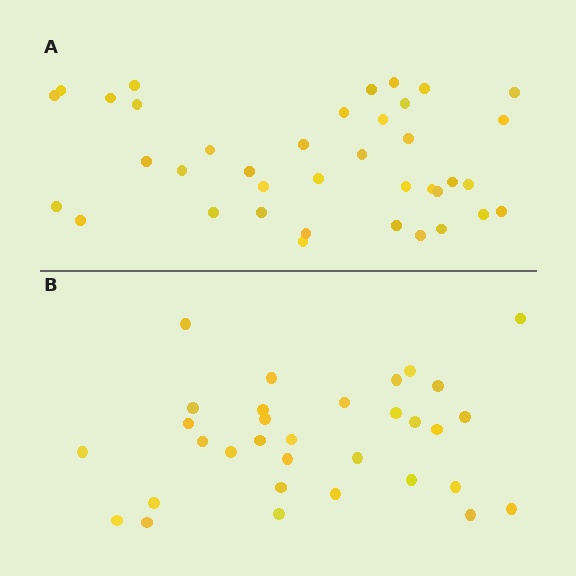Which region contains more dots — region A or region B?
Region A (the top region) has more dots.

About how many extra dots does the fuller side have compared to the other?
Region A has about 6 more dots than region B.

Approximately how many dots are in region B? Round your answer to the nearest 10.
About 30 dots. (The exact count is 32, which rounds to 30.)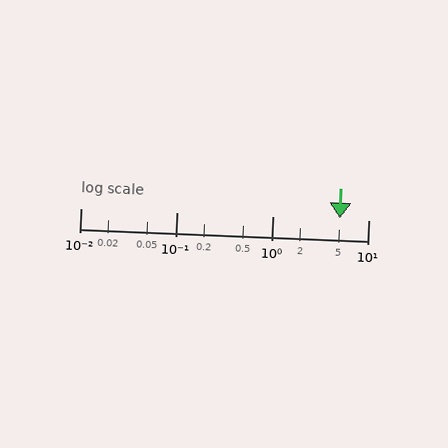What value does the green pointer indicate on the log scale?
The pointer indicates approximately 5.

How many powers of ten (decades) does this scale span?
The scale spans 3 decades, from 0.01 to 10.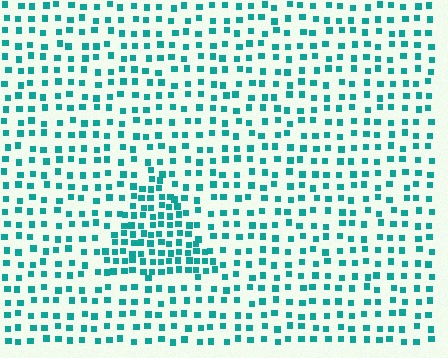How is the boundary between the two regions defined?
The boundary is defined by a change in element density (approximately 2.0x ratio). All elements are the same color, size, and shape.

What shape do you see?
I see a triangle.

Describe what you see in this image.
The image contains small teal elements arranged at two different densities. A triangle-shaped region is visible where the elements are more densely packed than the surrounding area.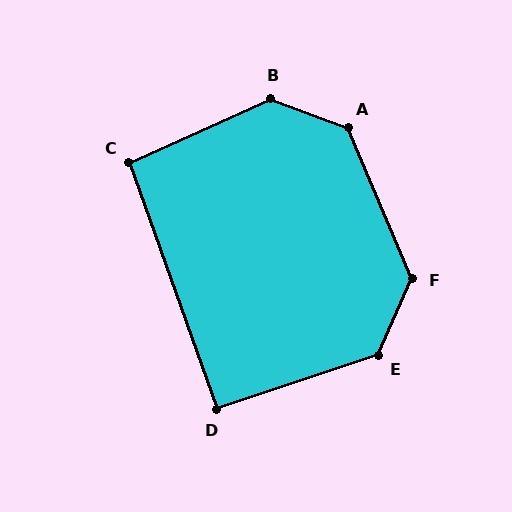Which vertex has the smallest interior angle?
D, at approximately 91 degrees.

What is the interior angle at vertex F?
Approximately 133 degrees (obtuse).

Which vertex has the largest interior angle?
B, at approximately 135 degrees.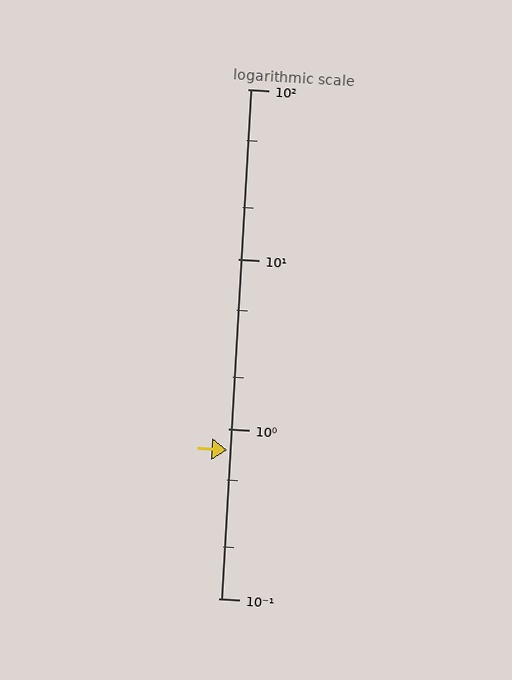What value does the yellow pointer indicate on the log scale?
The pointer indicates approximately 0.75.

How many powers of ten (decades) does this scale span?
The scale spans 3 decades, from 0.1 to 100.